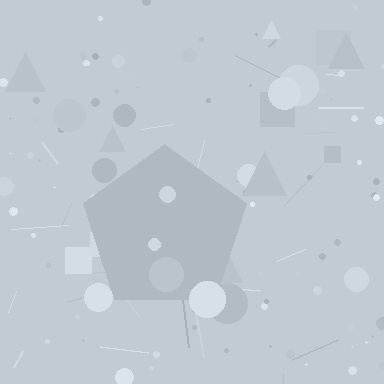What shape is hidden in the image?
A pentagon is hidden in the image.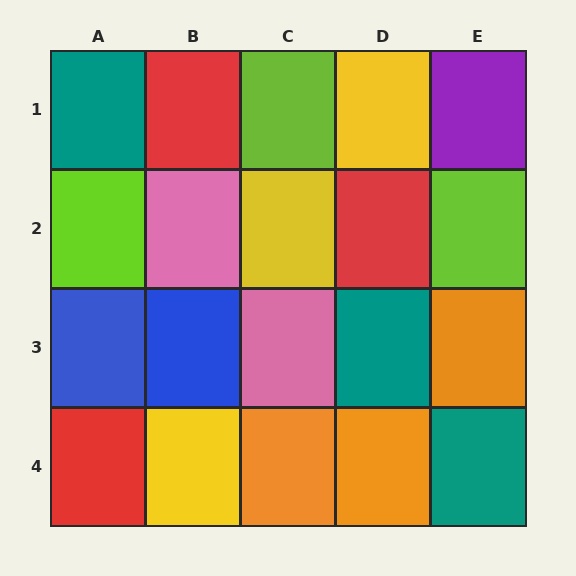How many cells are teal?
3 cells are teal.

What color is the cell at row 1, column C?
Lime.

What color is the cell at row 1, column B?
Red.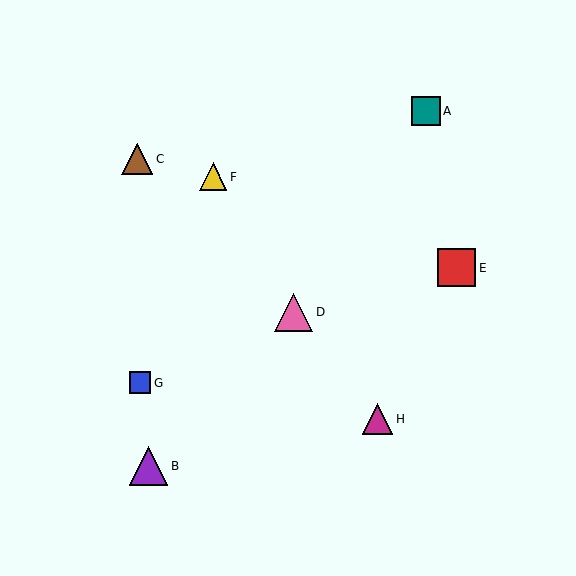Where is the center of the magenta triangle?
The center of the magenta triangle is at (378, 419).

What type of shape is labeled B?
Shape B is a purple triangle.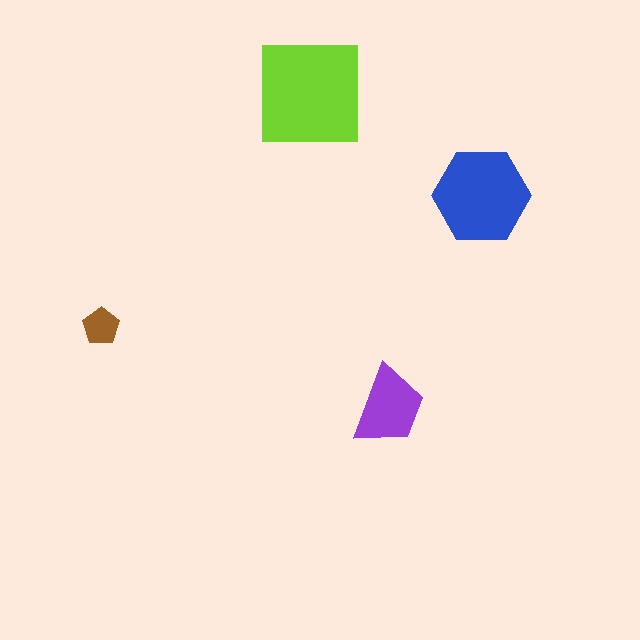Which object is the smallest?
The brown pentagon.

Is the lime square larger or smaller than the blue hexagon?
Larger.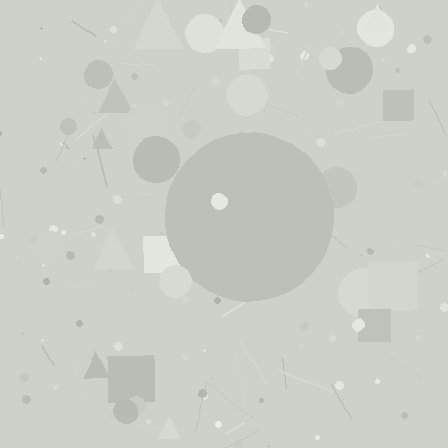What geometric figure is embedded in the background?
A circle is embedded in the background.